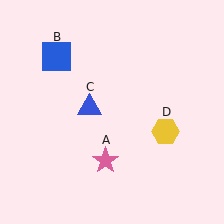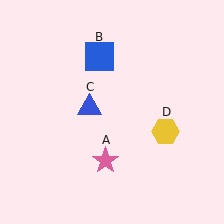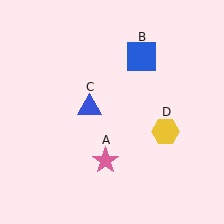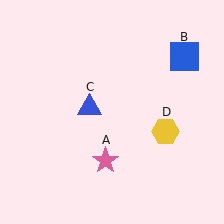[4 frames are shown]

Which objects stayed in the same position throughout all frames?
Pink star (object A) and blue triangle (object C) and yellow hexagon (object D) remained stationary.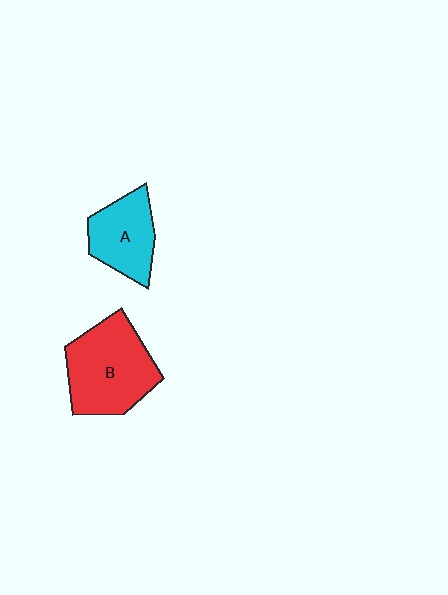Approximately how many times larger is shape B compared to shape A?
Approximately 1.5 times.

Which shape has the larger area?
Shape B (red).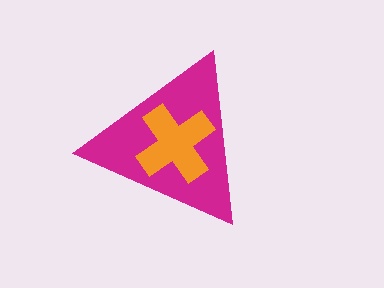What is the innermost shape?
The orange cross.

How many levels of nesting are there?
2.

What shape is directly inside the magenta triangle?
The orange cross.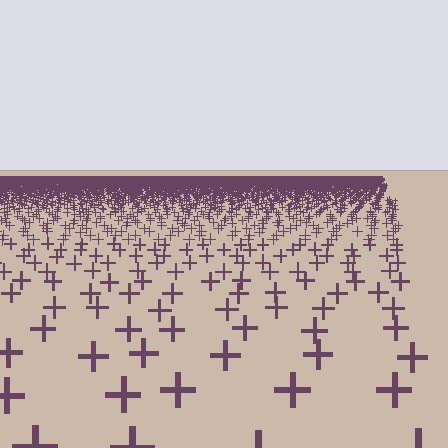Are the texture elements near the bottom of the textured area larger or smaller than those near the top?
Larger. Near the bottom, elements are closer to the viewer and appear at a bigger on-screen size.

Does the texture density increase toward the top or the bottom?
Density increases toward the top.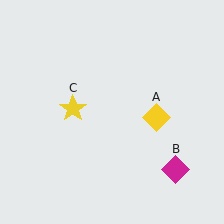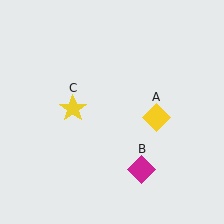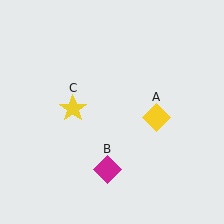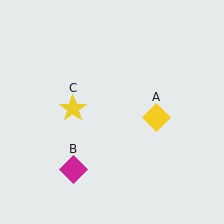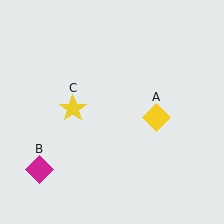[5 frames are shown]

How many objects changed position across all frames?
1 object changed position: magenta diamond (object B).